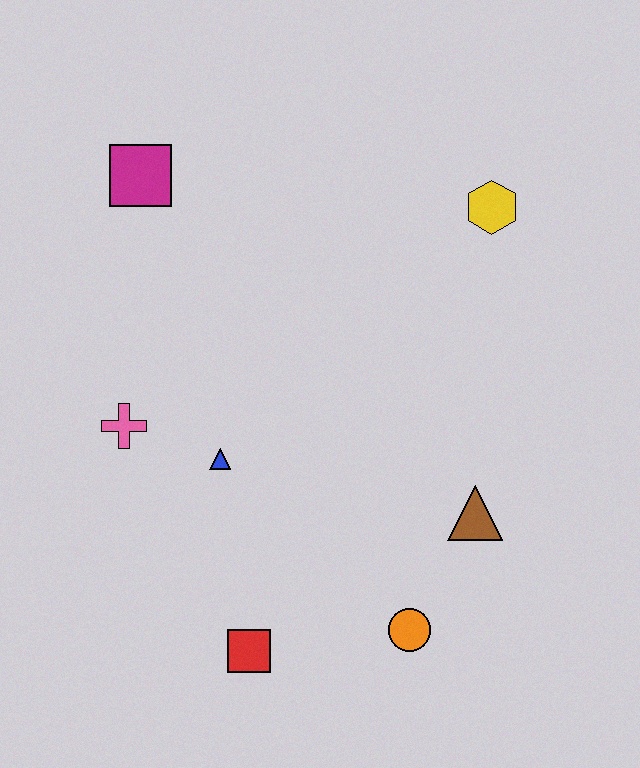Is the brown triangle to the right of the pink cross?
Yes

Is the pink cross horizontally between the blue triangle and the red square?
No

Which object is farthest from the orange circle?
The magenta square is farthest from the orange circle.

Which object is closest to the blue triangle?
The pink cross is closest to the blue triangle.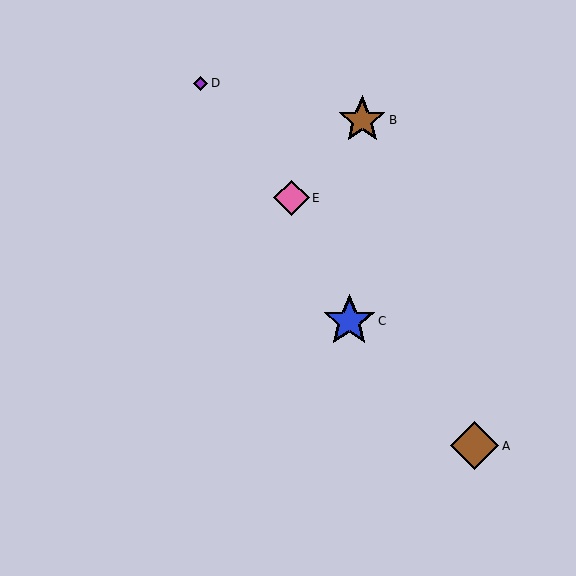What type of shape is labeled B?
Shape B is a brown star.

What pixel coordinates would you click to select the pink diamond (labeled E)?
Click at (291, 198) to select the pink diamond E.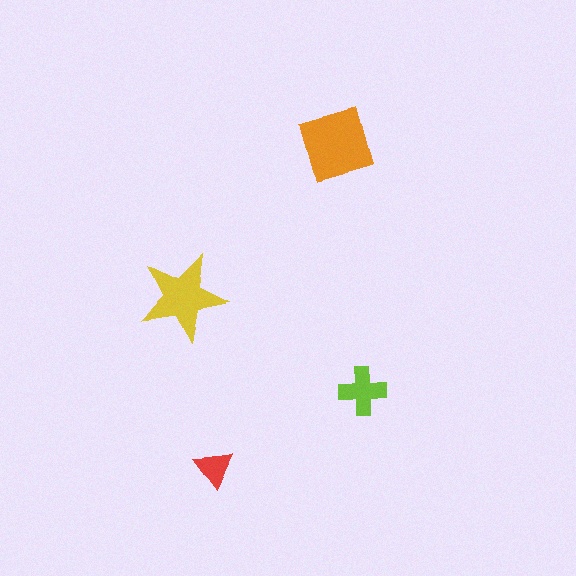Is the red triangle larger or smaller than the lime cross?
Smaller.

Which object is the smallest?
The red triangle.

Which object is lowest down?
The red triangle is bottommost.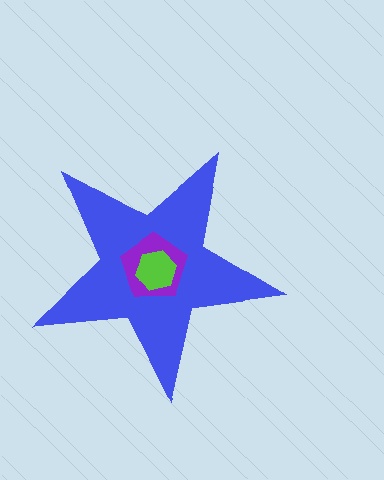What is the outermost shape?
The blue star.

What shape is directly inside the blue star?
The purple pentagon.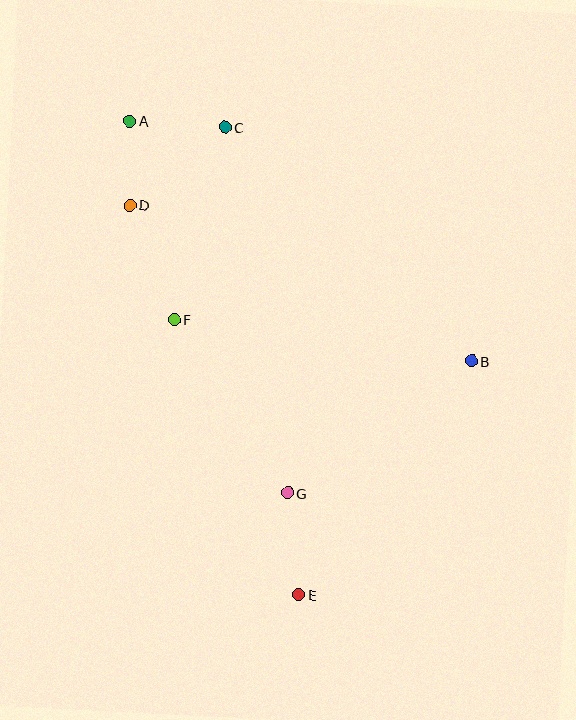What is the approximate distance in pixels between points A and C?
The distance between A and C is approximately 95 pixels.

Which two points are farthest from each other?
Points A and E are farthest from each other.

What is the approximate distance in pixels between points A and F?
The distance between A and F is approximately 204 pixels.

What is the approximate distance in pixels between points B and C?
The distance between B and C is approximately 340 pixels.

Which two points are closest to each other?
Points A and D are closest to each other.